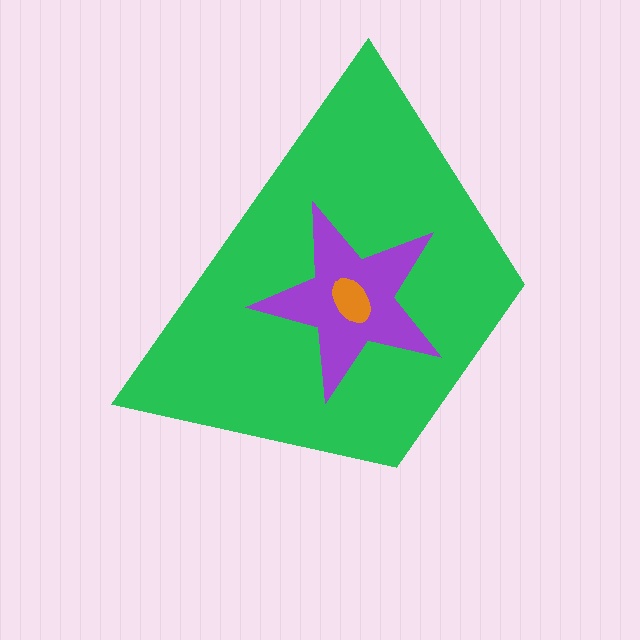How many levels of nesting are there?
3.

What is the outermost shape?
The green trapezoid.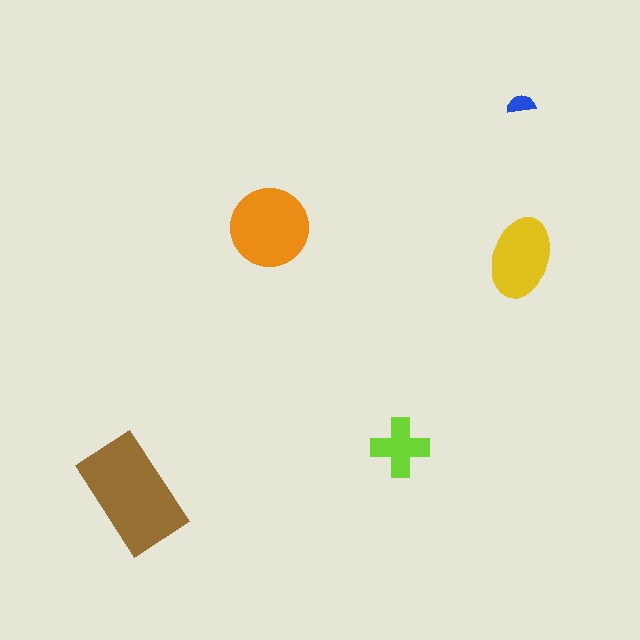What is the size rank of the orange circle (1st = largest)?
2nd.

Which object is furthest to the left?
The brown rectangle is leftmost.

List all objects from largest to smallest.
The brown rectangle, the orange circle, the yellow ellipse, the lime cross, the blue semicircle.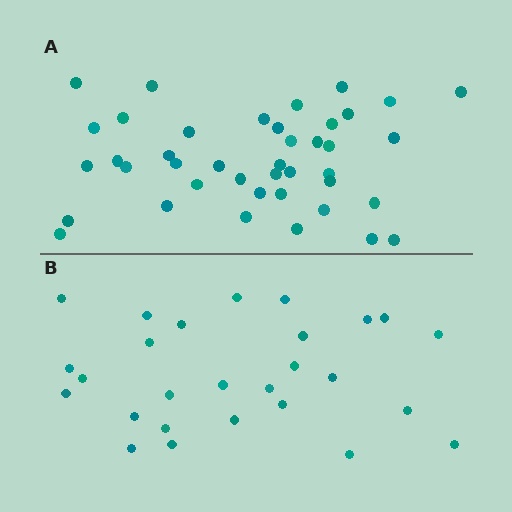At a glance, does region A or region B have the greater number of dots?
Region A (the top region) has more dots.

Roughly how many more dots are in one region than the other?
Region A has approximately 15 more dots than region B.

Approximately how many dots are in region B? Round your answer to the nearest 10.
About 30 dots. (The exact count is 27, which rounds to 30.)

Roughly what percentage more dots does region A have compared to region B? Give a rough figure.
About 50% more.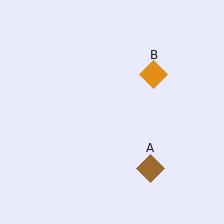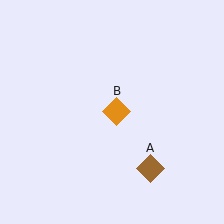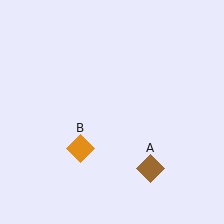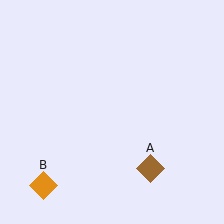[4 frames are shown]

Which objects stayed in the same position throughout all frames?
Brown diamond (object A) remained stationary.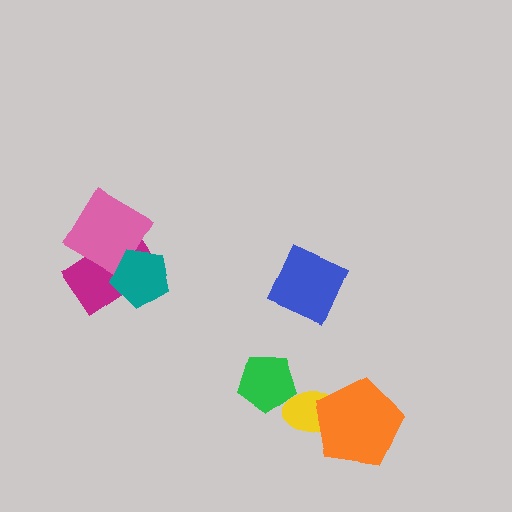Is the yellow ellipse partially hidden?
Yes, it is partially covered by another shape.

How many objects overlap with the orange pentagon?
1 object overlaps with the orange pentagon.